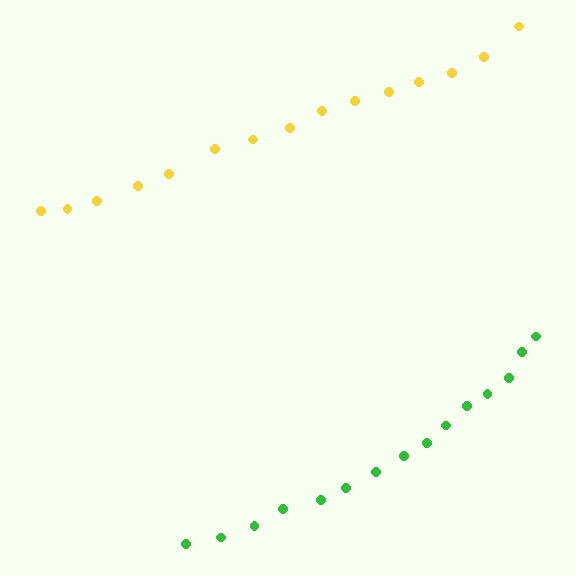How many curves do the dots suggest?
There are 2 distinct paths.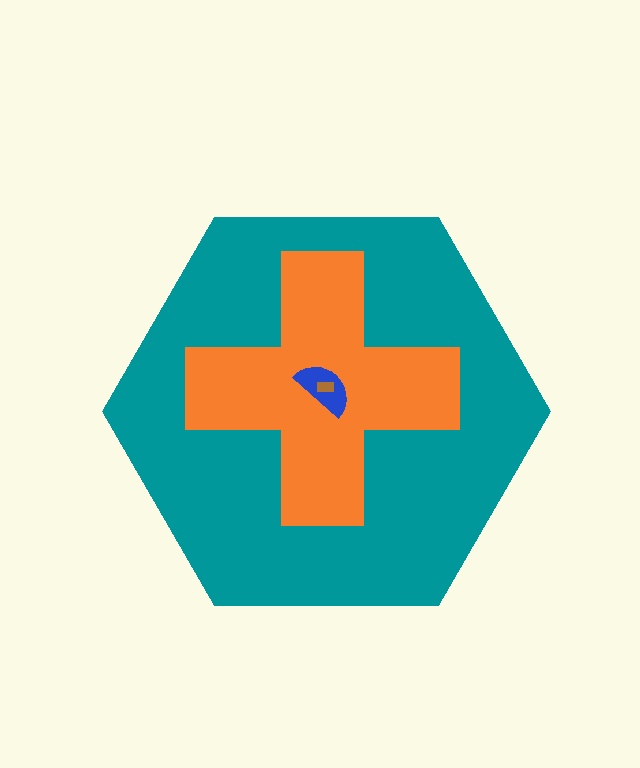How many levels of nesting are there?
4.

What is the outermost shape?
The teal hexagon.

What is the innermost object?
The brown rectangle.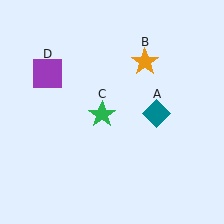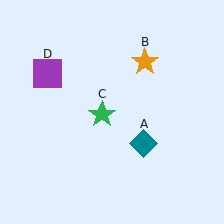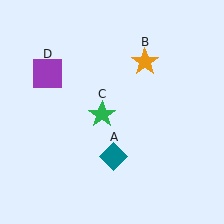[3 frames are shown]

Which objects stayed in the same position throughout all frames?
Orange star (object B) and green star (object C) and purple square (object D) remained stationary.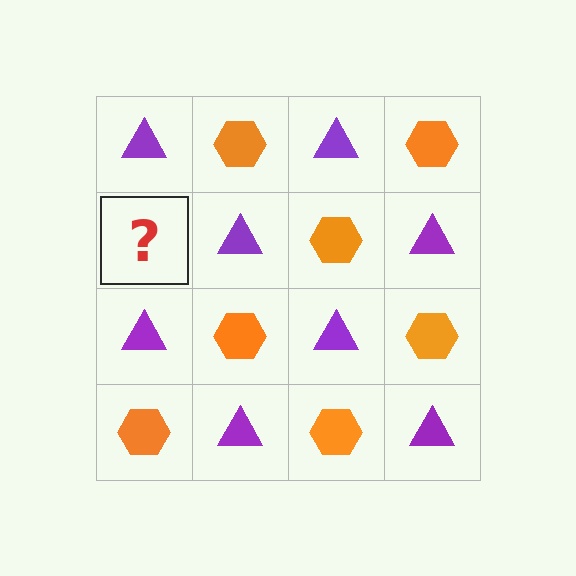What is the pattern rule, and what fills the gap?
The rule is that it alternates purple triangle and orange hexagon in a checkerboard pattern. The gap should be filled with an orange hexagon.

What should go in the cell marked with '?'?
The missing cell should contain an orange hexagon.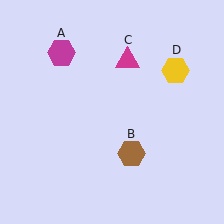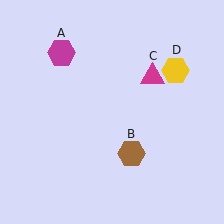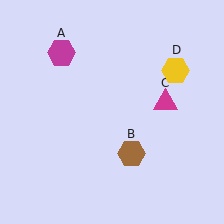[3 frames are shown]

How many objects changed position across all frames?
1 object changed position: magenta triangle (object C).